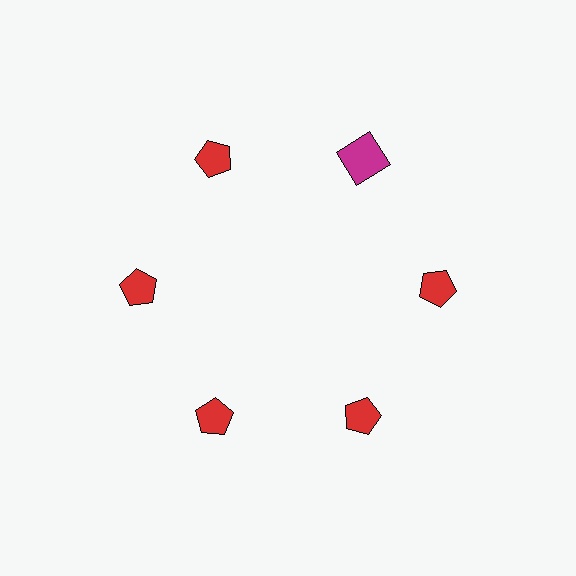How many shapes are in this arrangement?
There are 6 shapes arranged in a ring pattern.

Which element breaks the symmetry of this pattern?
The magenta square at roughly the 1 o'clock position breaks the symmetry. All other shapes are red pentagons.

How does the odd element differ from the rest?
It differs in both color (magenta instead of red) and shape (square instead of pentagon).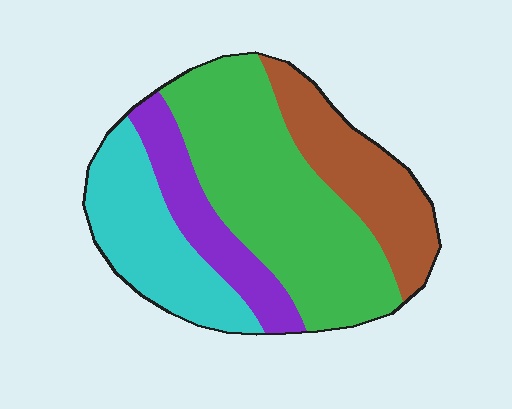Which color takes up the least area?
Purple, at roughly 15%.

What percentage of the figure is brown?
Brown takes up less than a quarter of the figure.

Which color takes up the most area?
Green, at roughly 40%.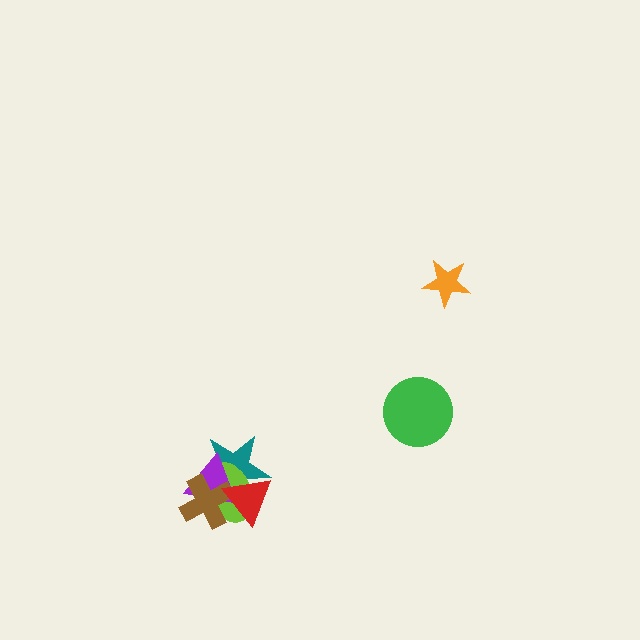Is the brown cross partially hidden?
Yes, it is partially covered by another shape.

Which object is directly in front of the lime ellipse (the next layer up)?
The purple triangle is directly in front of the lime ellipse.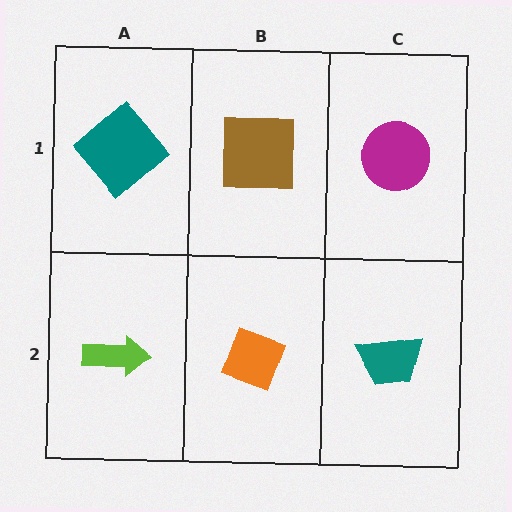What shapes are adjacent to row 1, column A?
A lime arrow (row 2, column A), a brown square (row 1, column B).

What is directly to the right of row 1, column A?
A brown square.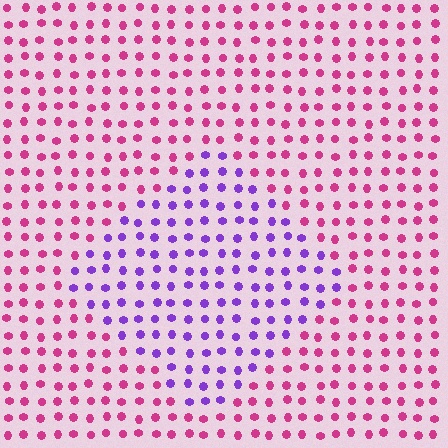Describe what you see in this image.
The image is filled with small magenta elements in a uniform arrangement. A diamond-shaped region is visible where the elements are tinted to a slightly different hue, forming a subtle color boundary.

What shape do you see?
I see a diamond.